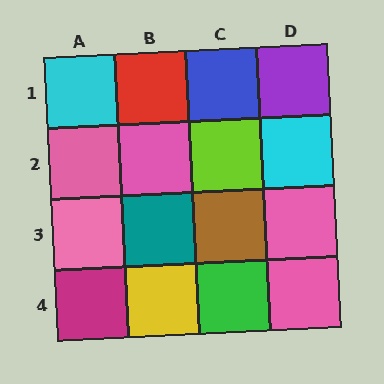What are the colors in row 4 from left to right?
Magenta, yellow, green, pink.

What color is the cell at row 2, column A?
Pink.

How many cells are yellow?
1 cell is yellow.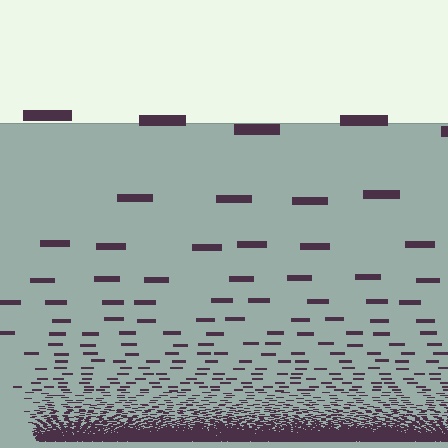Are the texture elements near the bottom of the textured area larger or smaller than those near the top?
Smaller. The gradient is inverted — elements near the bottom are smaller and denser.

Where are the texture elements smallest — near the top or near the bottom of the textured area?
Near the bottom.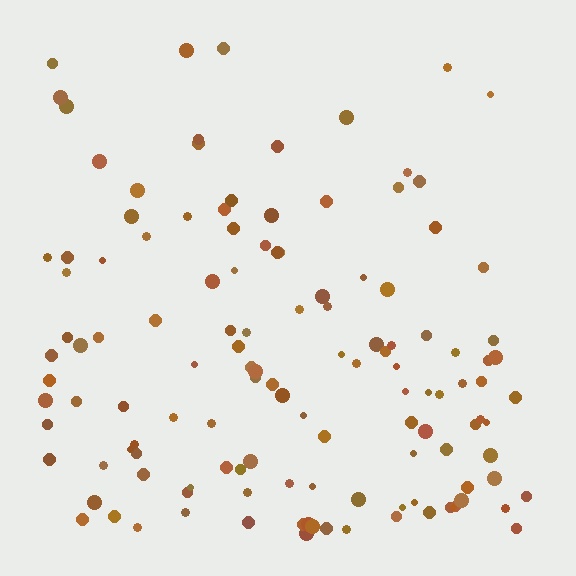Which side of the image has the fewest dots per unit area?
The top.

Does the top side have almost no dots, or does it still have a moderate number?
Still a moderate number, just noticeably fewer than the bottom.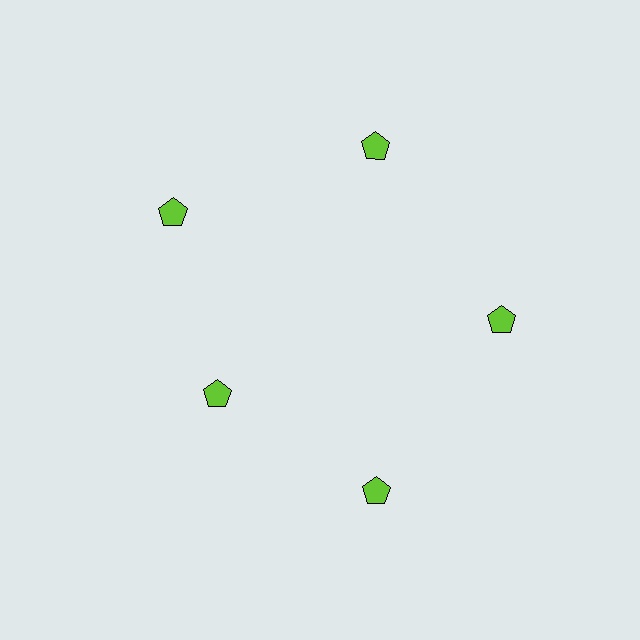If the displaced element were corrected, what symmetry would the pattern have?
It would have 5-fold rotational symmetry — the pattern would map onto itself every 72 degrees.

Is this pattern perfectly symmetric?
No. The 5 lime pentagons are arranged in a ring, but one element near the 8 o'clock position is pulled inward toward the center, breaking the 5-fold rotational symmetry.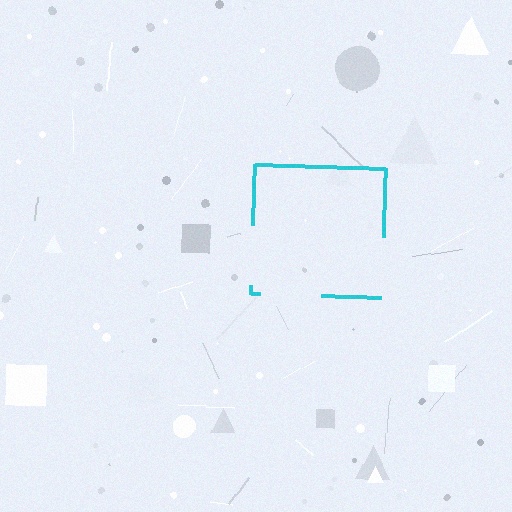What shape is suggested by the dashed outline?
The dashed outline suggests a square.